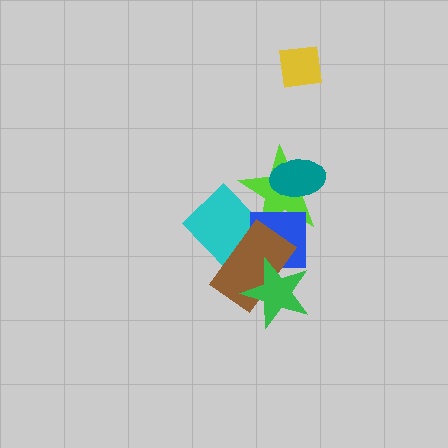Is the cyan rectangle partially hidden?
Yes, it is partially covered by another shape.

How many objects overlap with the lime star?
3 objects overlap with the lime star.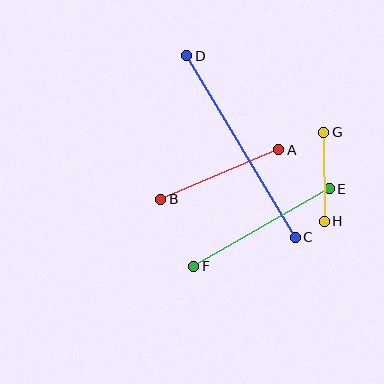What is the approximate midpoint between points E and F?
The midpoint is at approximately (261, 227) pixels.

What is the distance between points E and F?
The distance is approximately 156 pixels.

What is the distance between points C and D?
The distance is approximately 211 pixels.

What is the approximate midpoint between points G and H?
The midpoint is at approximately (324, 177) pixels.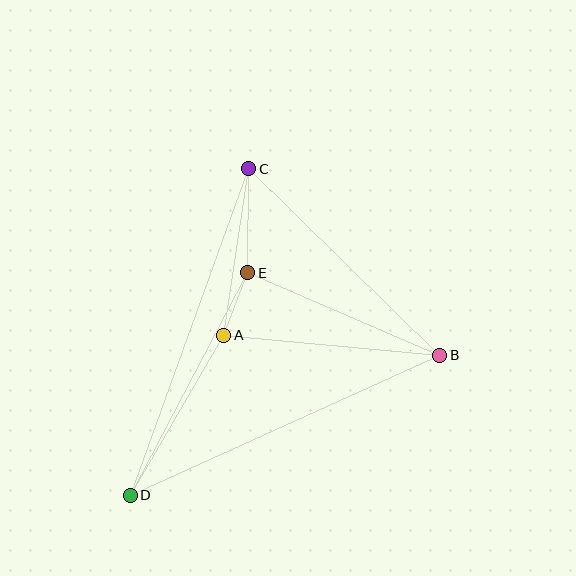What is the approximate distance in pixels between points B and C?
The distance between B and C is approximately 267 pixels.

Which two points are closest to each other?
Points A and E are closest to each other.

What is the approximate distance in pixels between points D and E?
The distance between D and E is approximately 251 pixels.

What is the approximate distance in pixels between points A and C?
The distance between A and C is approximately 169 pixels.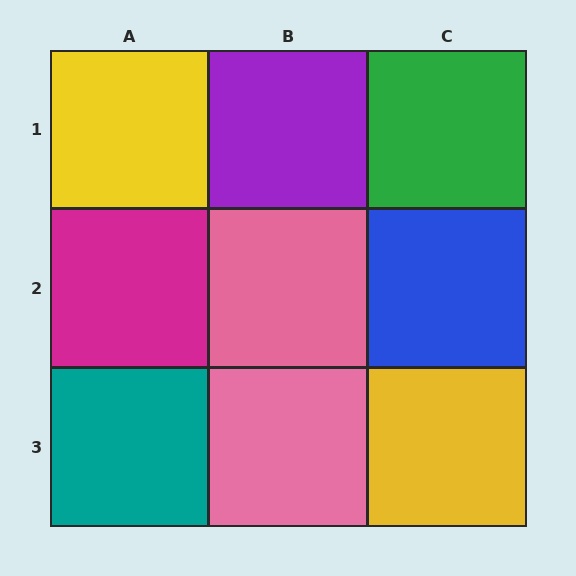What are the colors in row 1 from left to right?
Yellow, purple, green.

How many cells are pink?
2 cells are pink.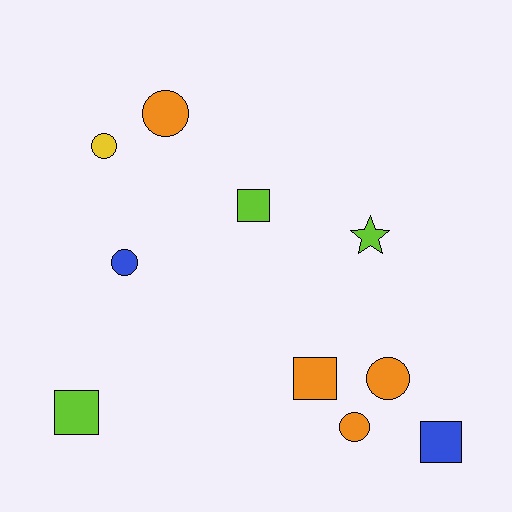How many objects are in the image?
There are 10 objects.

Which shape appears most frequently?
Circle, with 5 objects.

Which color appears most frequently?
Orange, with 4 objects.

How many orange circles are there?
There are 3 orange circles.